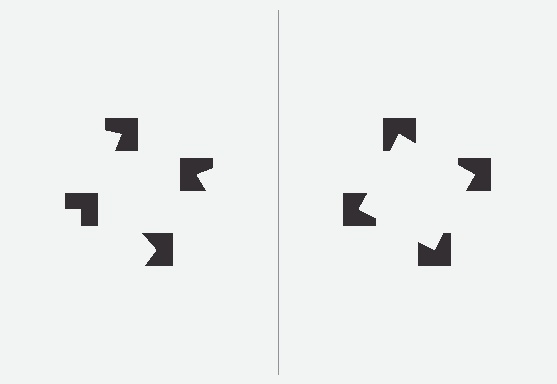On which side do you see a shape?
An illusory square appears on the right side. On the left side the wedge cuts are rotated, so no coherent shape forms.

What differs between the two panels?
The notched squares are positioned identically on both sides; only the wedge orientations differ. On the right they align to a square; on the left they are misaligned.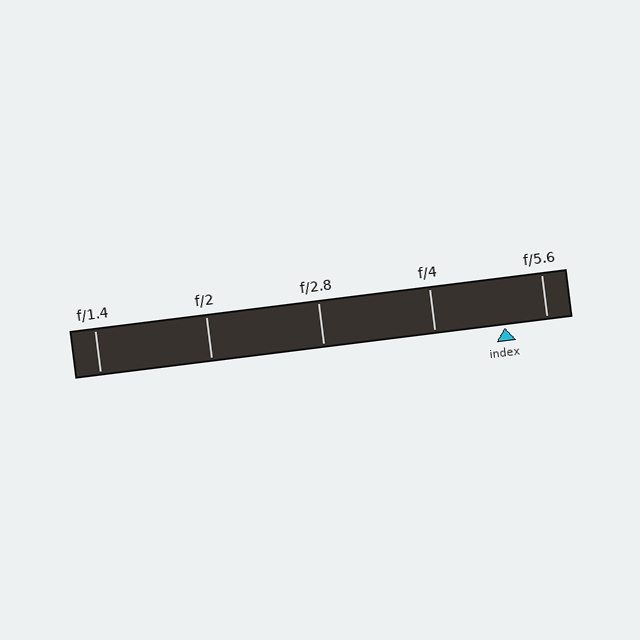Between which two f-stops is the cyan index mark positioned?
The index mark is between f/4 and f/5.6.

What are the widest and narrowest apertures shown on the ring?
The widest aperture shown is f/1.4 and the narrowest is f/5.6.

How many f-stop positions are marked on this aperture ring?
There are 5 f-stop positions marked.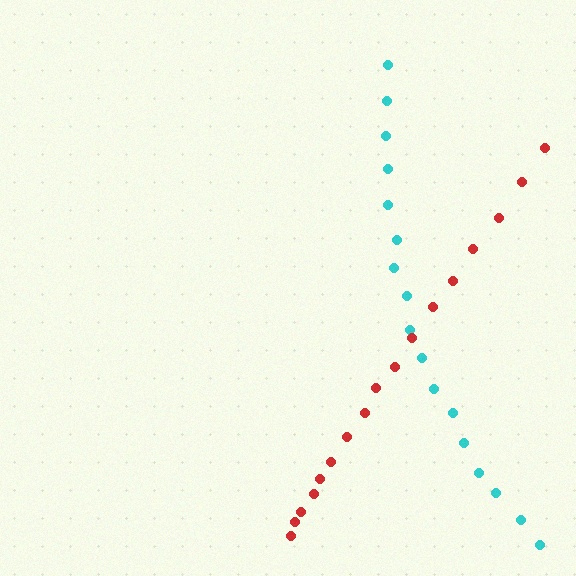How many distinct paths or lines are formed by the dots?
There are 2 distinct paths.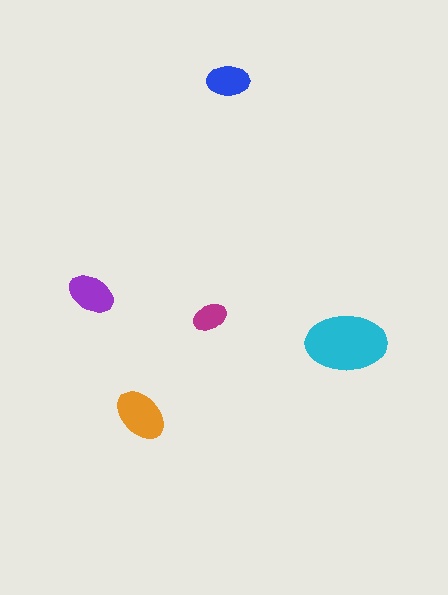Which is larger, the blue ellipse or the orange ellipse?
The orange one.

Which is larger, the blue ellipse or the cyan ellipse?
The cyan one.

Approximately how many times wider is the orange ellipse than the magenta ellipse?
About 1.5 times wider.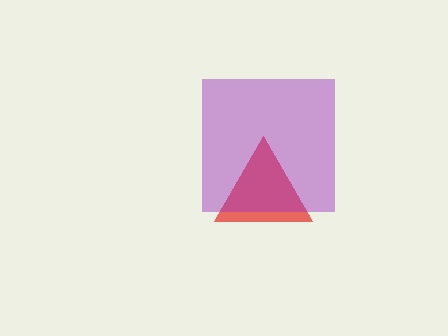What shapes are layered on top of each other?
The layered shapes are: a red triangle, a purple square.